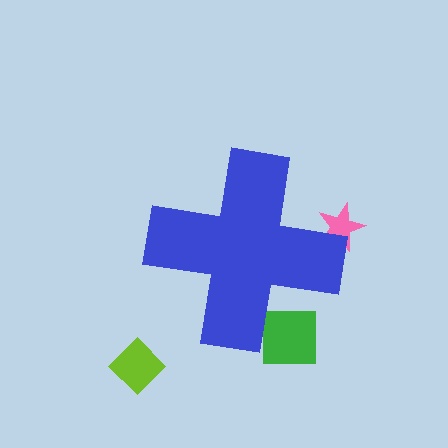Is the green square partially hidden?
Yes, the green square is partially hidden behind the blue cross.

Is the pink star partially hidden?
Yes, the pink star is partially hidden behind the blue cross.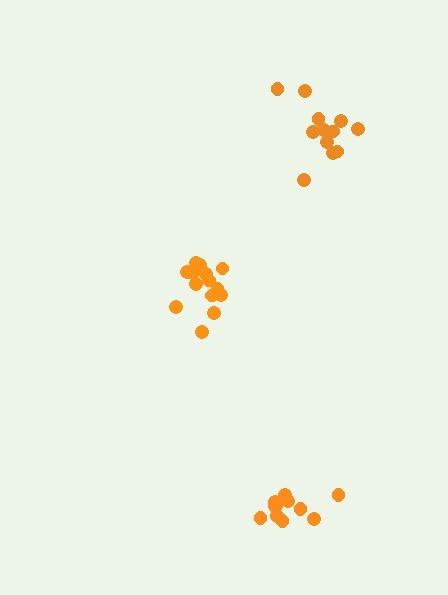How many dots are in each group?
Group 1: 11 dots, Group 2: 14 dots, Group 3: 12 dots (37 total).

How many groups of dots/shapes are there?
There are 3 groups.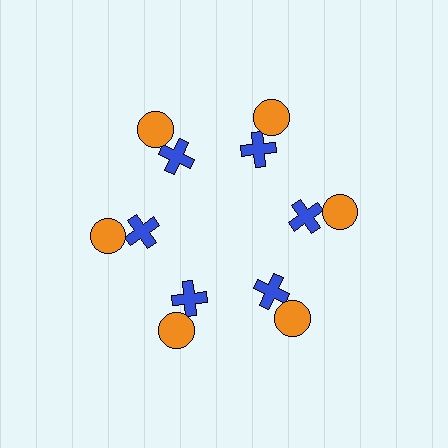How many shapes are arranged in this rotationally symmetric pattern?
There are 12 shapes, arranged in 6 groups of 2.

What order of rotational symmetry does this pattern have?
This pattern has 6-fold rotational symmetry.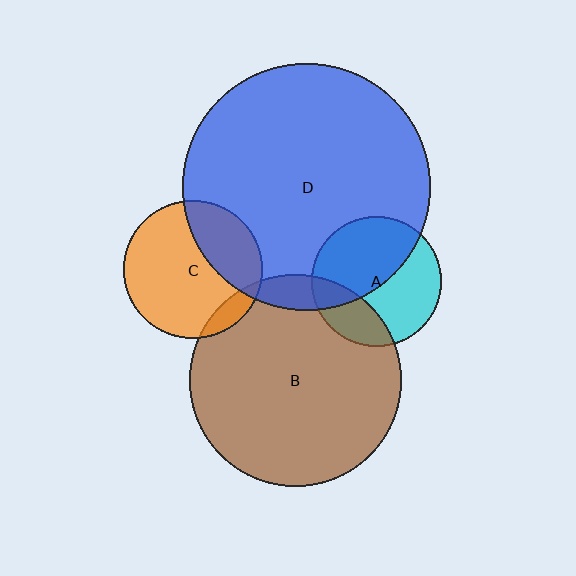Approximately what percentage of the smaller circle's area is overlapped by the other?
Approximately 10%.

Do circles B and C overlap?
Yes.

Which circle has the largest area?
Circle D (blue).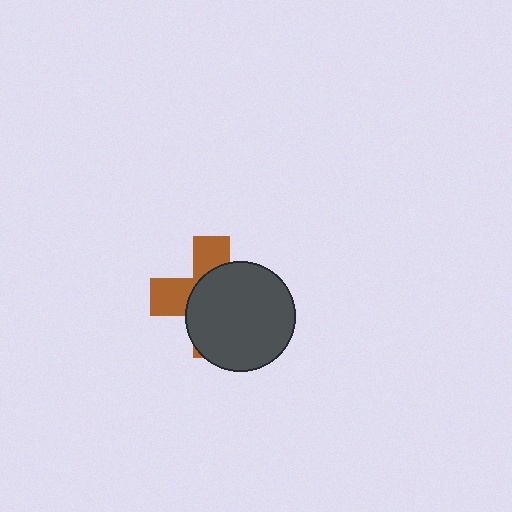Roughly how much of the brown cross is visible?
A small part of it is visible (roughly 37%).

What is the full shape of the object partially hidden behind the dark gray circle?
The partially hidden object is a brown cross.